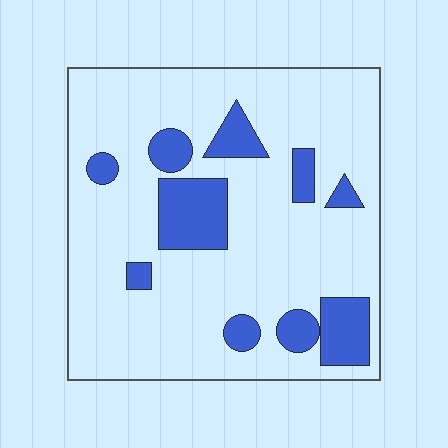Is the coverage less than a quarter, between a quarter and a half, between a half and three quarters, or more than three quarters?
Less than a quarter.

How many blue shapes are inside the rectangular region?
10.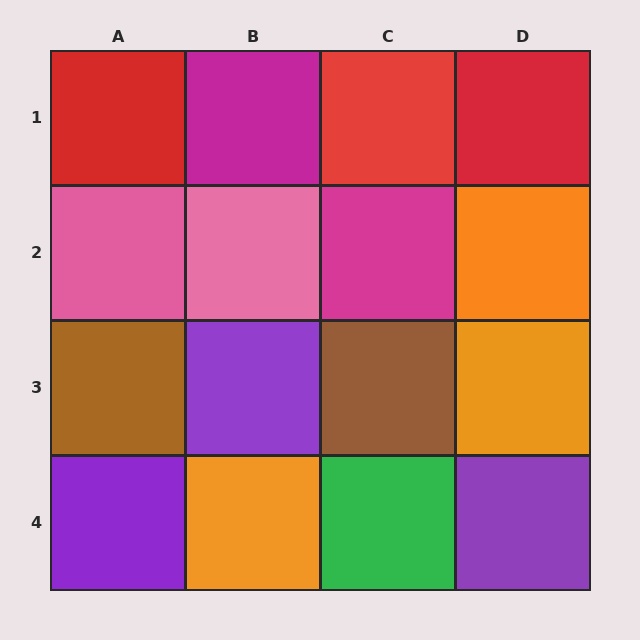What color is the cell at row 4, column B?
Orange.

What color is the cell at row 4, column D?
Purple.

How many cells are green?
1 cell is green.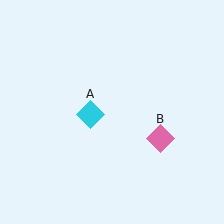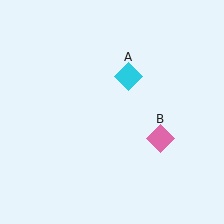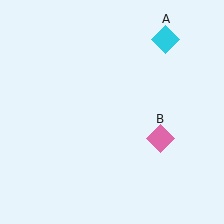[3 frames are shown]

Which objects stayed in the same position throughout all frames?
Pink diamond (object B) remained stationary.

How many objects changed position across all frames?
1 object changed position: cyan diamond (object A).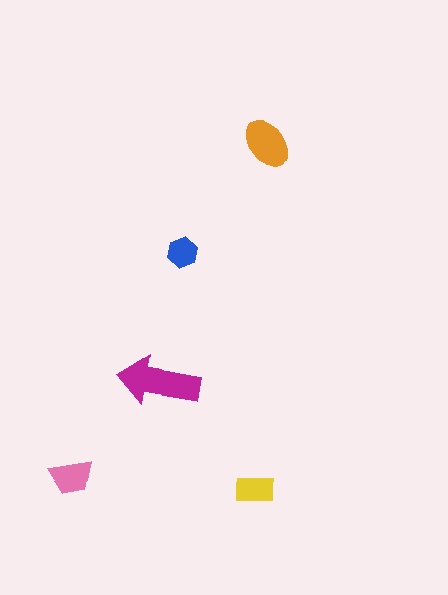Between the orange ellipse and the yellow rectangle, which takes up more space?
The orange ellipse.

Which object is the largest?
The magenta arrow.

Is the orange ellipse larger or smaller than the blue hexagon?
Larger.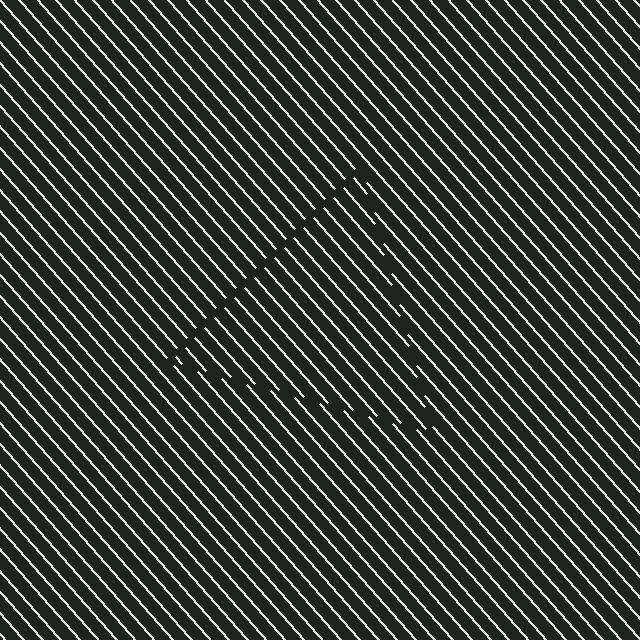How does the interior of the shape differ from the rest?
The interior of the shape contains the same grating, shifted by half a period — the contour is defined by the phase discontinuity where line-ends from the inner and outer gratings abut.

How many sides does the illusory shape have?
3 sides — the line-ends trace a triangle.